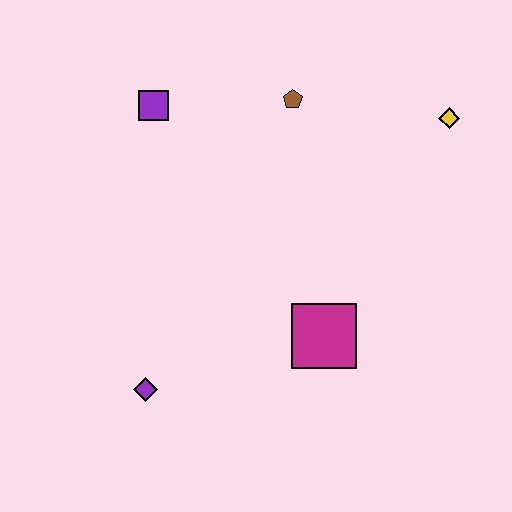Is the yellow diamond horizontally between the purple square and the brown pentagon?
No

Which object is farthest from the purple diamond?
The yellow diamond is farthest from the purple diamond.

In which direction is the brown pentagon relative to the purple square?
The brown pentagon is to the right of the purple square.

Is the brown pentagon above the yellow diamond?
Yes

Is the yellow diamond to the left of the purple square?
No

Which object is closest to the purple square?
The brown pentagon is closest to the purple square.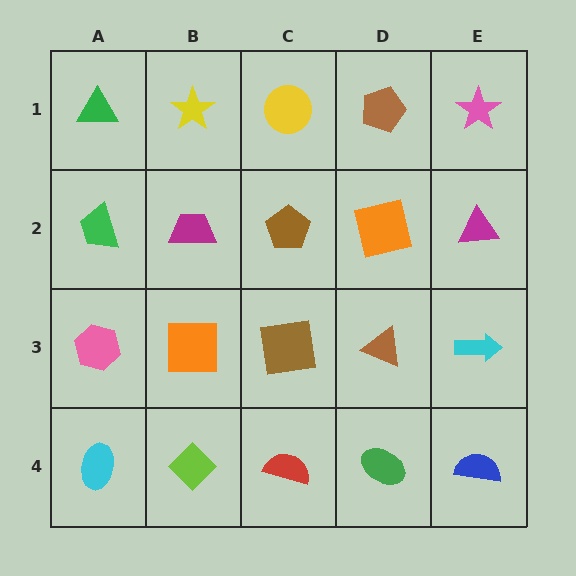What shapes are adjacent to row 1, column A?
A green trapezoid (row 2, column A), a yellow star (row 1, column B).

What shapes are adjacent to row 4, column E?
A cyan arrow (row 3, column E), a green ellipse (row 4, column D).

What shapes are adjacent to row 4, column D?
A brown triangle (row 3, column D), a red semicircle (row 4, column C), a blue semicircle (row 4, column E).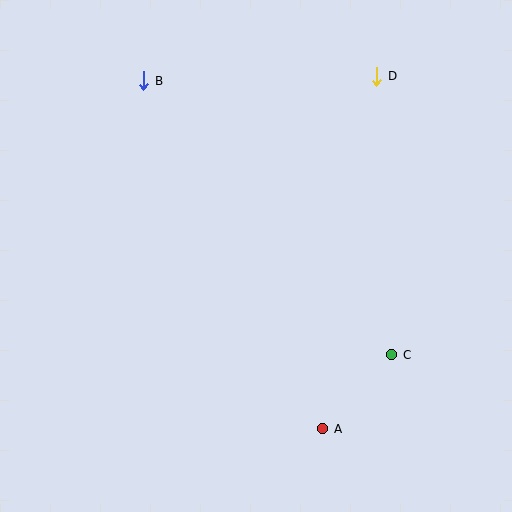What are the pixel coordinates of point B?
Point B is at (144, 81).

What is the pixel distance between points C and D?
The distance between C and D is 279 pixels.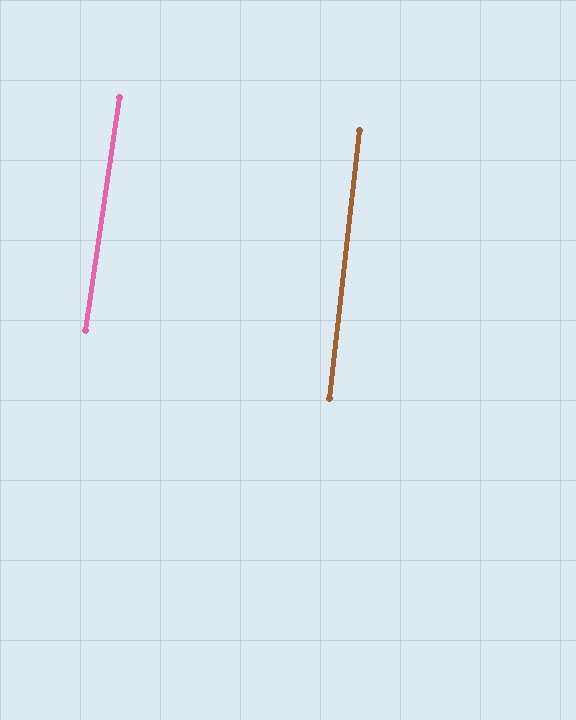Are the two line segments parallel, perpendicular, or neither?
Parallel — their directions differ by only 2.0°.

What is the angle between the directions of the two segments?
Approximately 2 degrees.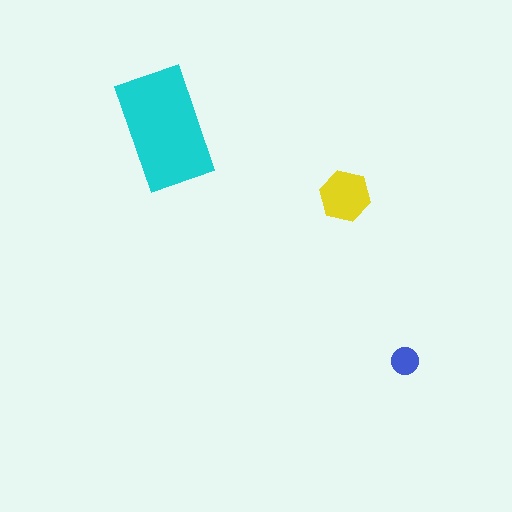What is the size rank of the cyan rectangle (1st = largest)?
1st.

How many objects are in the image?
There are 3 objects in the image.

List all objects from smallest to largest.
The blue circle, the yellow hexagon, the cyan rectangle.